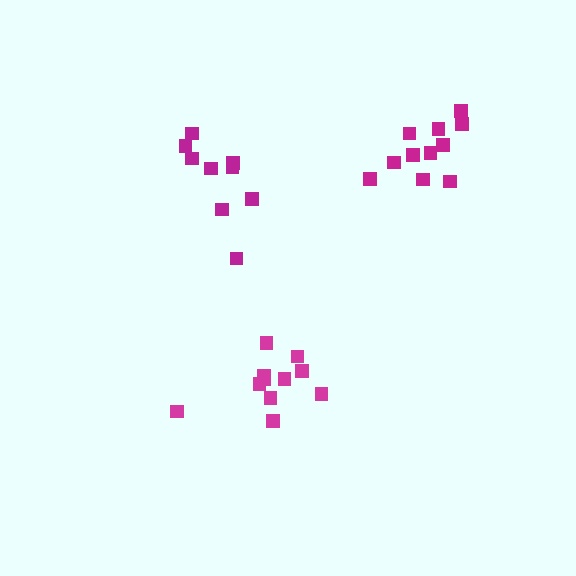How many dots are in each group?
Group 1: 9 dots, Group 2: 11 dots, Group 3: 11 dots (31 total).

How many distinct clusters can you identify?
There are 3 distinct clusters.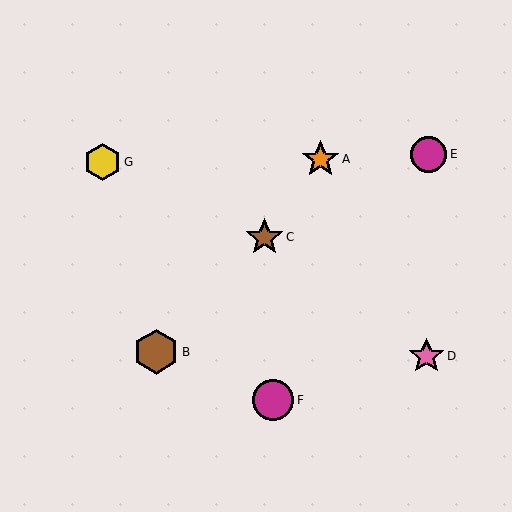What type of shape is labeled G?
Shape G is a yellow hexagon.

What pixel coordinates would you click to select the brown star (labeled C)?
Click at (265, 237) to select the brown star C.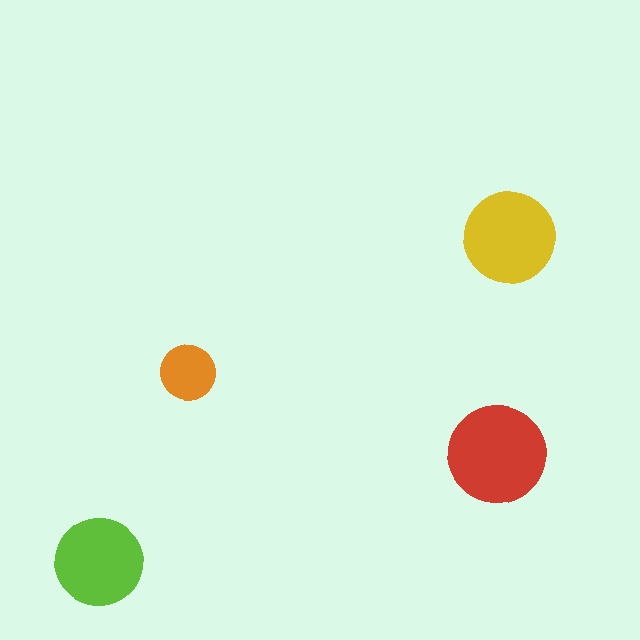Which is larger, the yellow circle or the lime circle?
The yellow one.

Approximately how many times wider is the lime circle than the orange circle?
About 1.5 times wider.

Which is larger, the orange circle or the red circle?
The red one.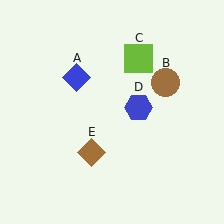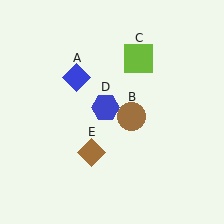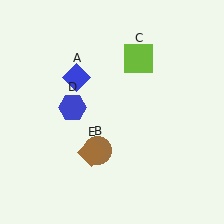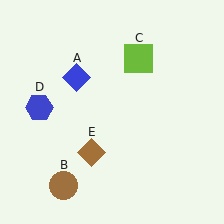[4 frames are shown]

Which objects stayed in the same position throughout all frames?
Blue diamond (object A) and lime square (object C) and brown diamond (object E) remained stationary.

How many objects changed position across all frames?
2 objects changed position: brown circle (object B), blue hexagon (object D).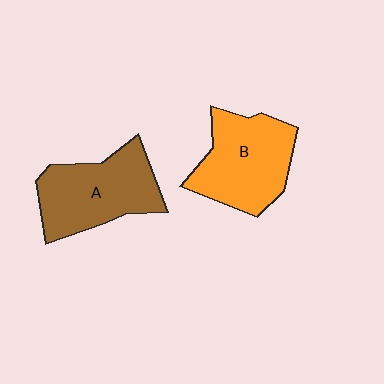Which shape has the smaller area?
Shape B (orange).